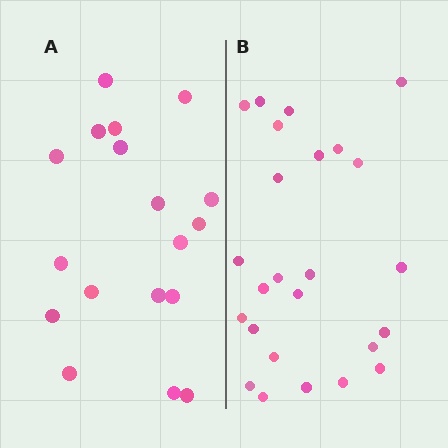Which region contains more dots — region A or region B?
Region B (the right region) has more dots.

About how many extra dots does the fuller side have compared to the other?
Region B has roughly 8 or so more dots than region A.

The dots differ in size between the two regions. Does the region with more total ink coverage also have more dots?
No. Region A has more total ink coverage because its dots are larger, but region B actually contains more individual dots. Total area can be misleading — the number of items is what matters here.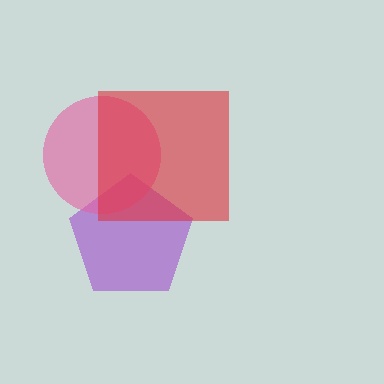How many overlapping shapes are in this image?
There are 3 overlapping shapes in the image.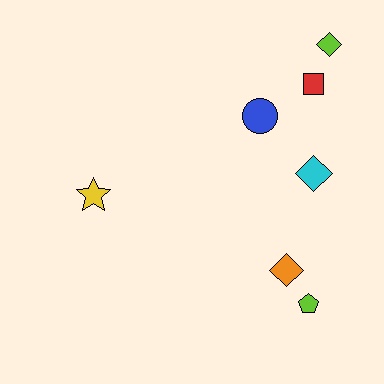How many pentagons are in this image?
There is 1 pentagon.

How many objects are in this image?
There are 7 objects.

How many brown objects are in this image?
There are no brown objects.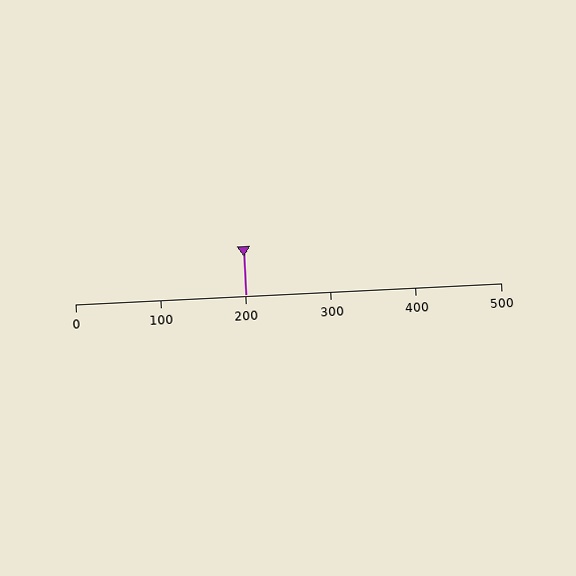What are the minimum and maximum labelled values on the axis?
The axis runs from 0 to 500.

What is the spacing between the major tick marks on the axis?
The major ticks are spaced 100 apart.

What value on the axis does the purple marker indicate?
The marker indicates approximately 200.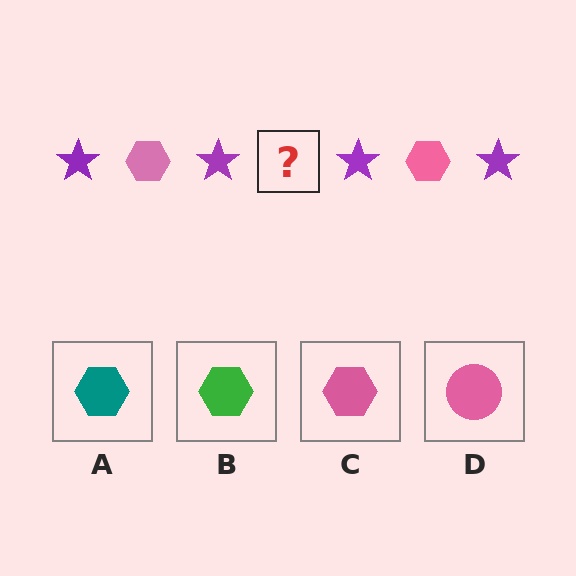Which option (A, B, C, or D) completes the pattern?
C.